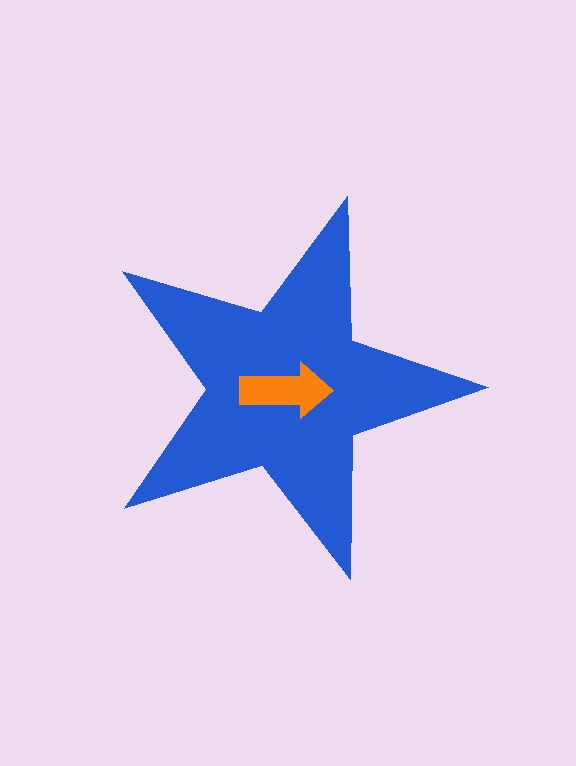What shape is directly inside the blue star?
The orange arrow.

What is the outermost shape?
The blue star.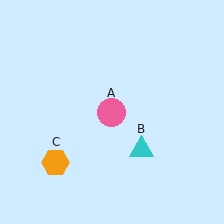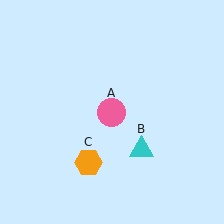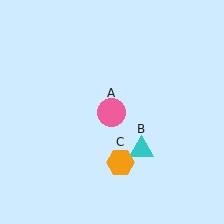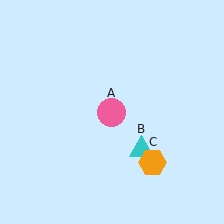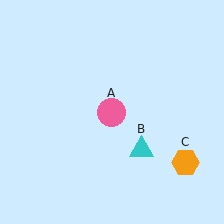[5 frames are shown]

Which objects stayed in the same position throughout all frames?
Pink circle (object A) and cyan triangle (object B) remained stationary.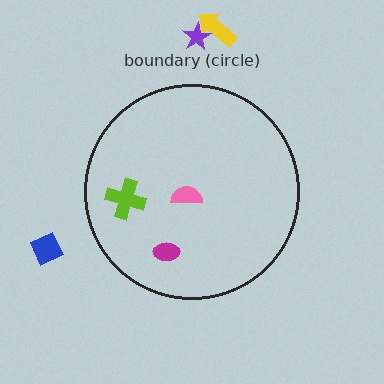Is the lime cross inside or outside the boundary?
Inside.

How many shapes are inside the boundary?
3 inside, 3 outside.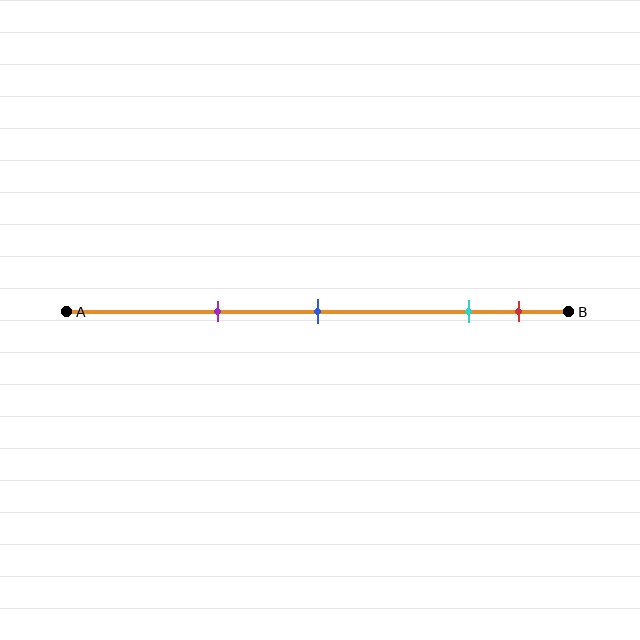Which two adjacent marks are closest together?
The cyan and red marks are the closest adjacent pair.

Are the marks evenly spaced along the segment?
No, the marks are not evenly spaced.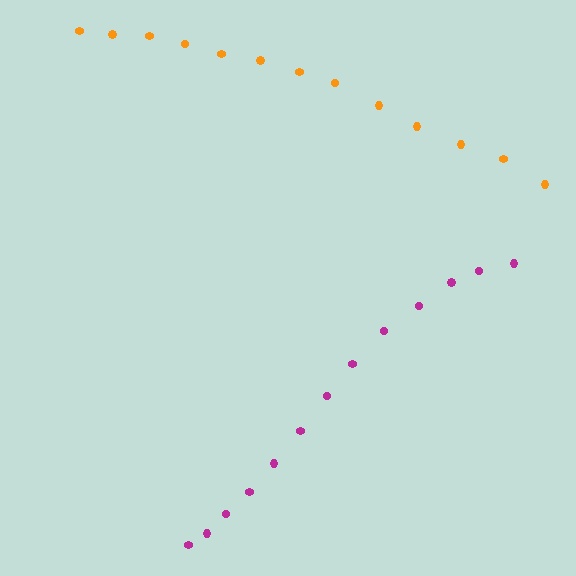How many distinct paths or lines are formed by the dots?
There are 2 distinct paths.